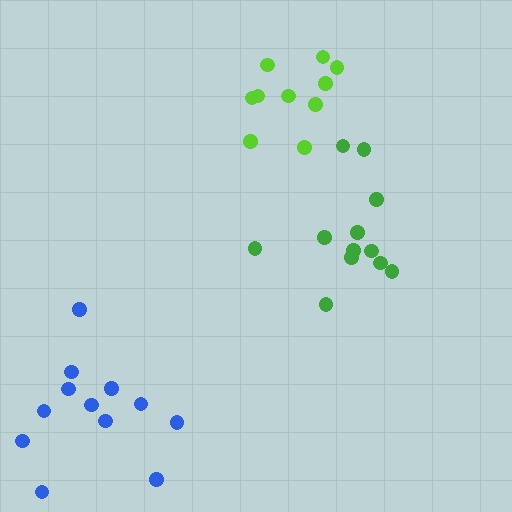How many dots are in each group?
Group 1: 10 dots, Group 2: 12 dots, Group 3: 12 dots (34 total).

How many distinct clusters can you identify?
There are 3 distinct clusters.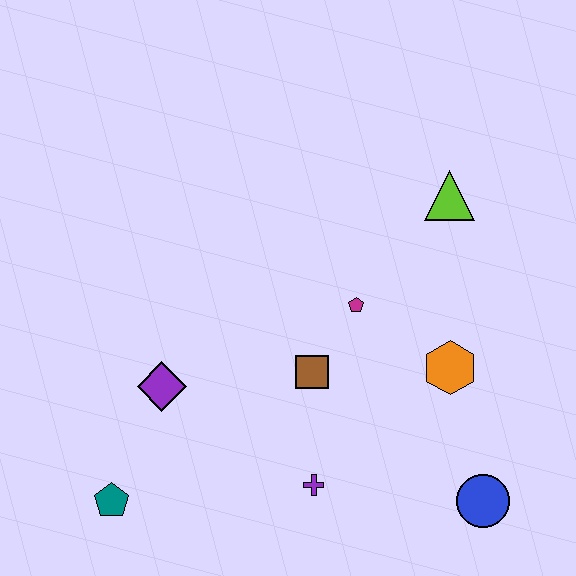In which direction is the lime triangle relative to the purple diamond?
The lime triangle is to the right of the purple diamond.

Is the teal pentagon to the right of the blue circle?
No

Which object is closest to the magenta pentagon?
The brown square is closest to the magenta pentagon.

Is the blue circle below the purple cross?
Yes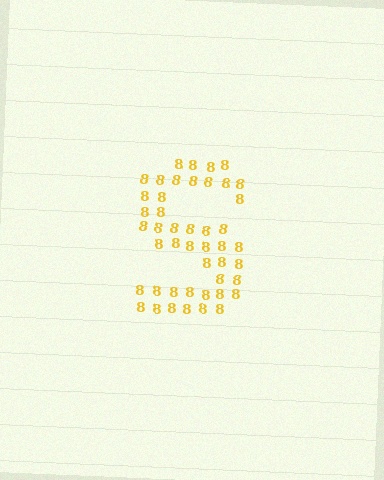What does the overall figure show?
The overall figure shows the letter S.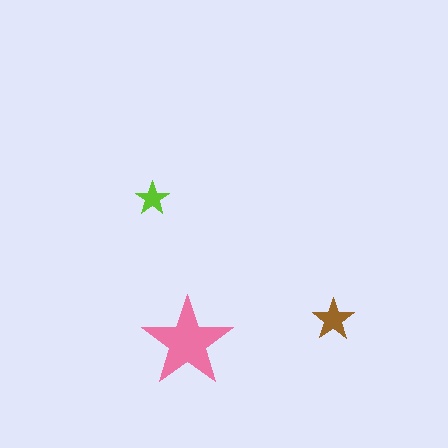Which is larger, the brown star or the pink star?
The pink one.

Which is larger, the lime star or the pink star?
The pink one.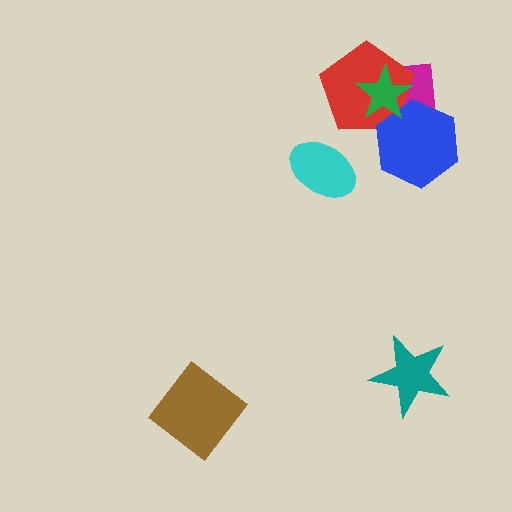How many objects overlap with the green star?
3 objects overlap with the green star.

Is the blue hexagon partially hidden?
Yes, it is partially covered by another shape.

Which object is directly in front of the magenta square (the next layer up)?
The red pentagon is directly in front of the magenta square.